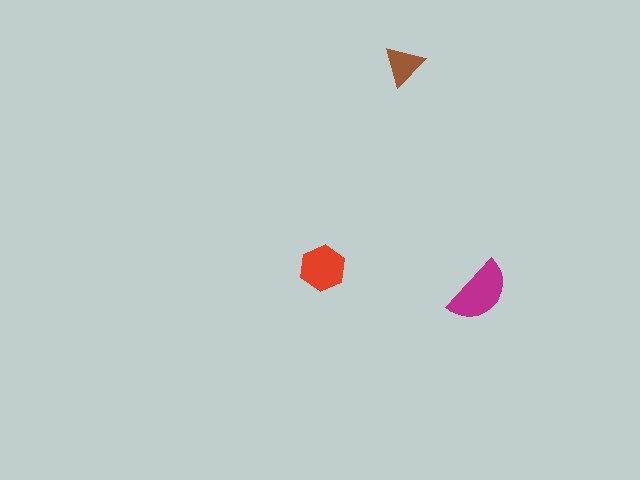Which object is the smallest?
The brown triangle.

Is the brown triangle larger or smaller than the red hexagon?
Smaller.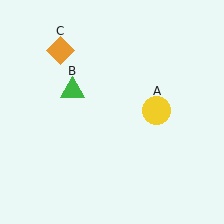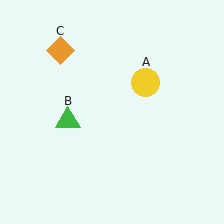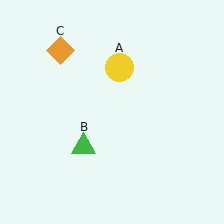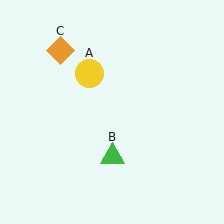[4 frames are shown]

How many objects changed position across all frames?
2 objects changed position: yellow circle (object A), green triangle (object B).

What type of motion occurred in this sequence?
The yellow circle (object A), green triangle (object B) rotated counterclockwise around the center of the scene.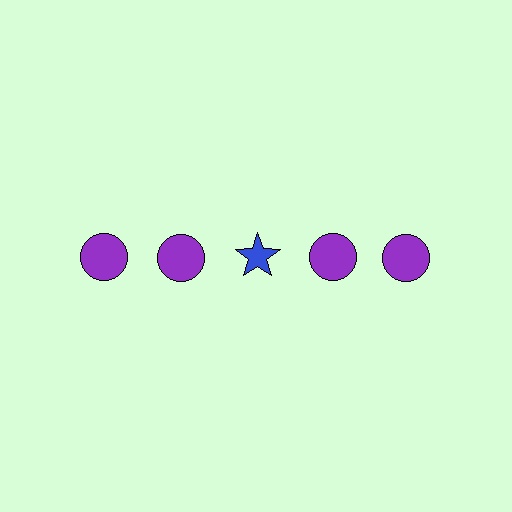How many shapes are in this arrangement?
There are 5 shapes arranged in a grid pattern.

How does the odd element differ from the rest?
It differs in both color (blue instead of purple) and shape (star instead of circle).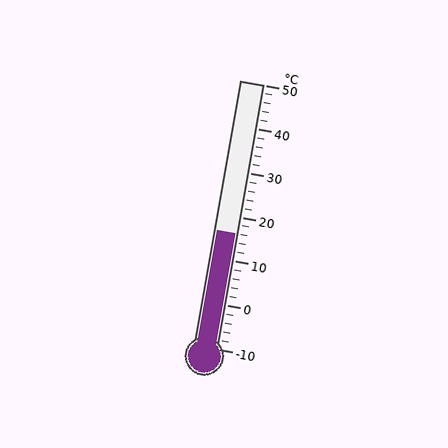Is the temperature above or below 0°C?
The temperature is above 0°C.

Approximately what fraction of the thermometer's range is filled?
The thermometer is filled to approximately 45% of its range.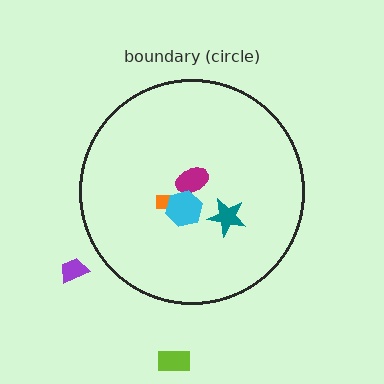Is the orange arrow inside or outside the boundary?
Inside.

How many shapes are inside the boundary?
4 inside, 2 outside.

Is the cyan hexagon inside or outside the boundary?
Inside.